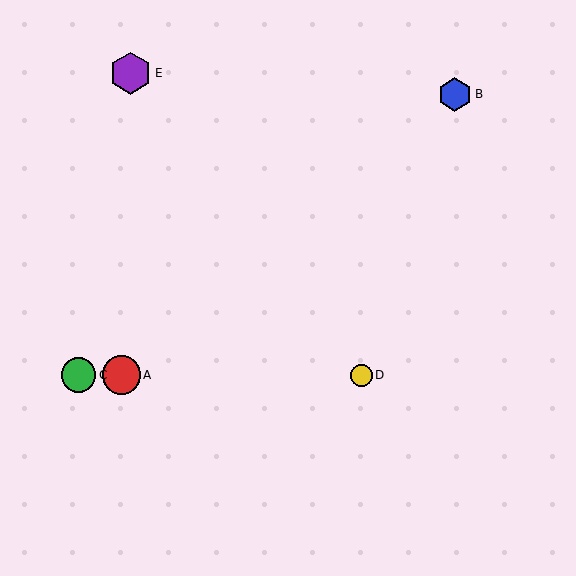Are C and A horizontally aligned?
Yes, both are at y≈375.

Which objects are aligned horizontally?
Objects A, C, D are aligned horizontally.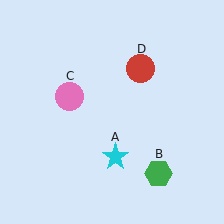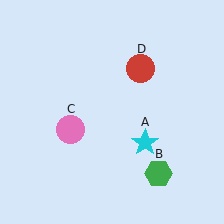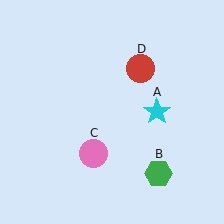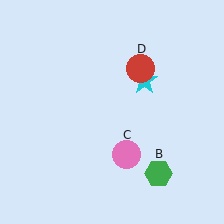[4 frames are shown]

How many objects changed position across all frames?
2 objects changed position: cyan star (object A), pink circle (object C).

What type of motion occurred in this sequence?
The cyan star (object A), pink circle (object C) rotated counterclockwise around the center of the scene.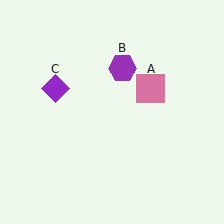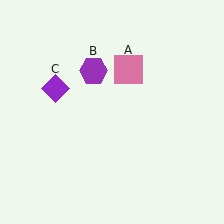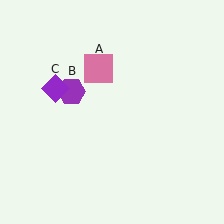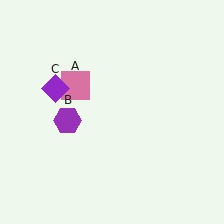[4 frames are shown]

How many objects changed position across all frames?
2 objects changed position: pink square (object A), purple hexagon (object B).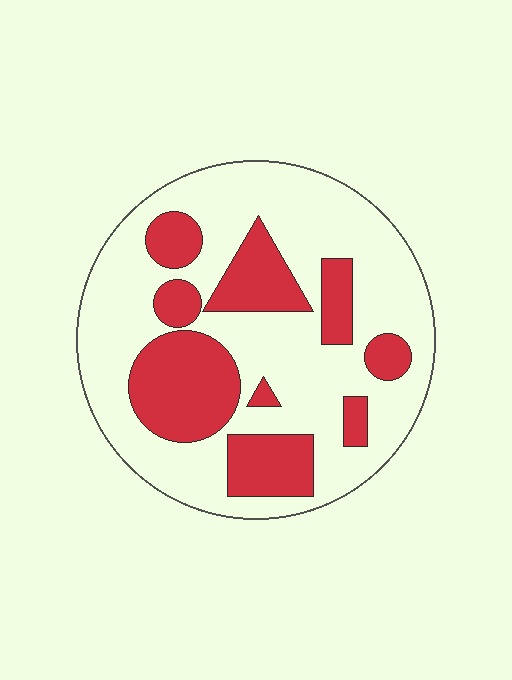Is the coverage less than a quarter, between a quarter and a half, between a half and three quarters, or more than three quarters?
Between a quarter and a half.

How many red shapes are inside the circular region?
9.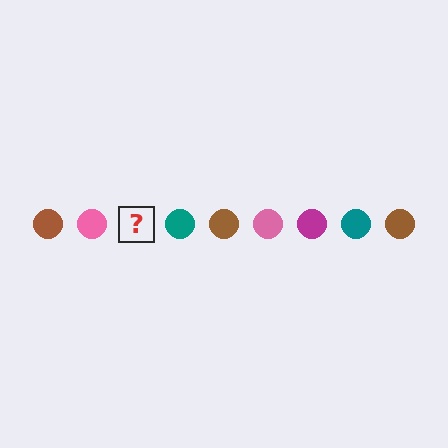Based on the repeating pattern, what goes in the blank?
The blank should be a magenta circle.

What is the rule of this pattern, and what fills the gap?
The rule is that the pattern cycles through brown, pink, magenta, teal circles. The gap should be filled with a magenta circle.